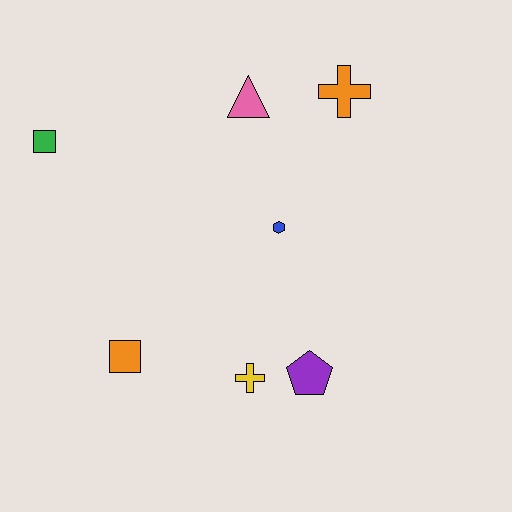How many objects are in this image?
There are 7 objects.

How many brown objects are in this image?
There are no brown objects.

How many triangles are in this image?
There is 1 triangle.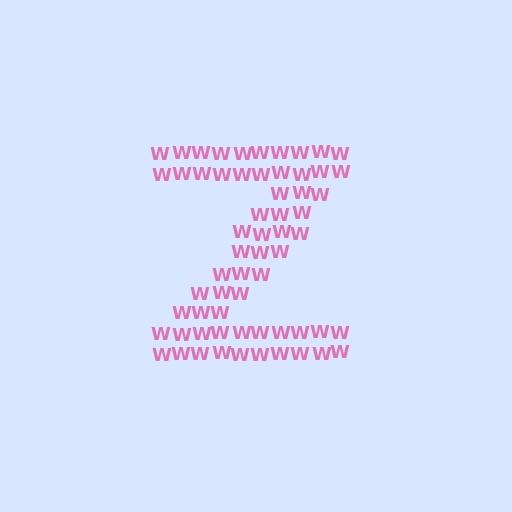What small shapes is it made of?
It is made of small letter W's.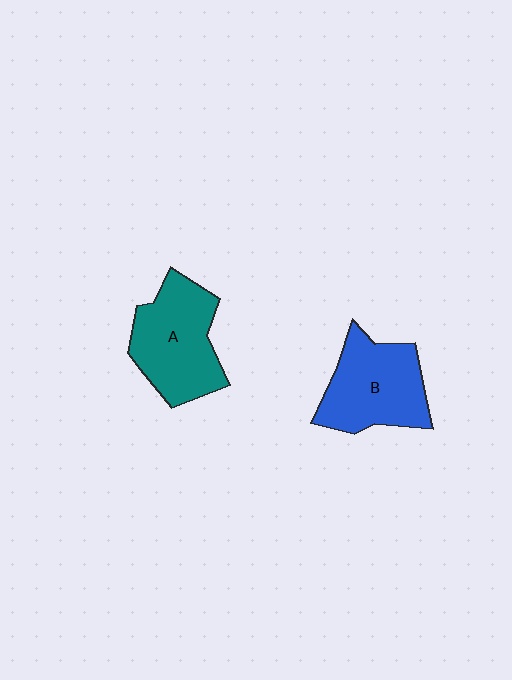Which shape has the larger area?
Shape A (teal).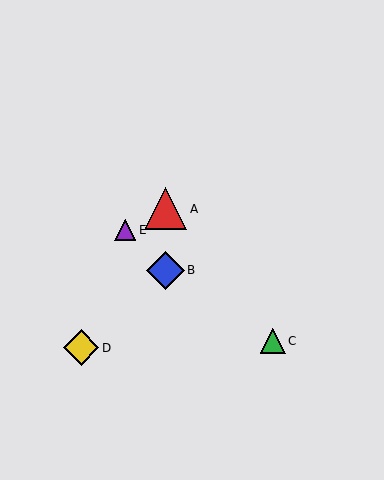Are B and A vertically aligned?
Yes, both are at x≈166.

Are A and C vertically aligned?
No, A is at x≈166 and C is at x≈273.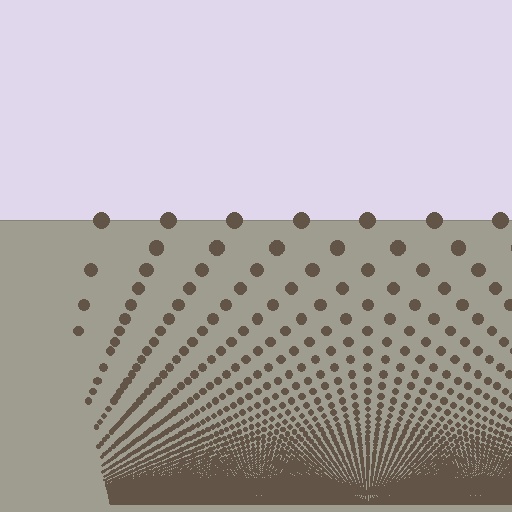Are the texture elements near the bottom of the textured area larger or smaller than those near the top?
Smaller. The gradient is inverted — elements near the bottom are smaller and denser.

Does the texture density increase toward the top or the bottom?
Density increases toward the bottom.